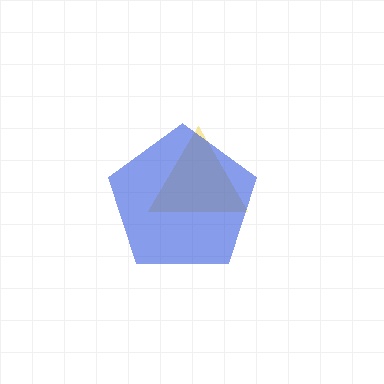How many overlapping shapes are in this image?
There are 2 overlapping shapes in the image.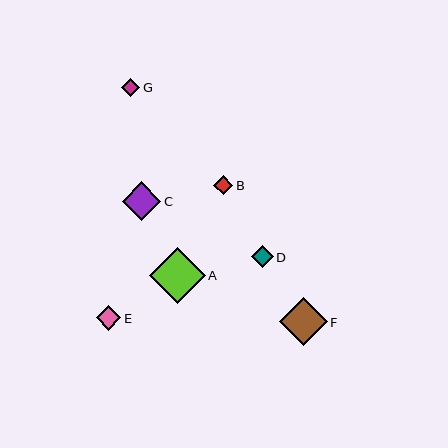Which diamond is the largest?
Diamond A is the largest with a size of approximately 56 pixels.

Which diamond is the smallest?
Diamond G is the smallest with a size of approximately 18 pixels.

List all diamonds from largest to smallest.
From largest to smallest: A, F, C, E, D, B, G.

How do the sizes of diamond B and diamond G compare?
Diamond B and diamond G are approximately the same size.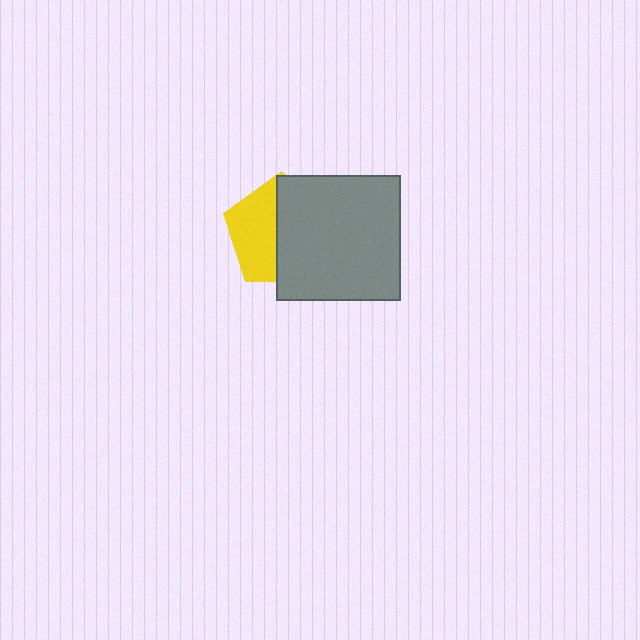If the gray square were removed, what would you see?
You would see the complete yellow pentagon.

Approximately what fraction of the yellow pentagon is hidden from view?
Roughly 57% of the yellow pentagon is hidden behind the gray square.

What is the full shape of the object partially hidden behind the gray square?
The partially hidden object is a yellow pentagon.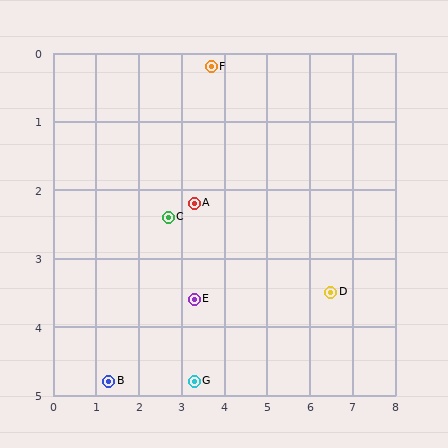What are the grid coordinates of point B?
Point B is at approximately (1.3, 4.8).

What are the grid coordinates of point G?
Point G is at approximately (3.3, 4.8).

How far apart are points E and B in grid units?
Points E and B are about 2.3 grid units apart.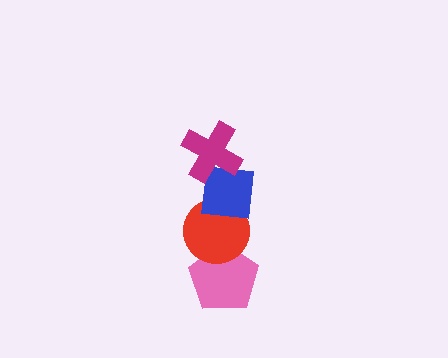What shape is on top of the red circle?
The blue square is on top of the red circle.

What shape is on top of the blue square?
The magenta cross is on top of the blue square.